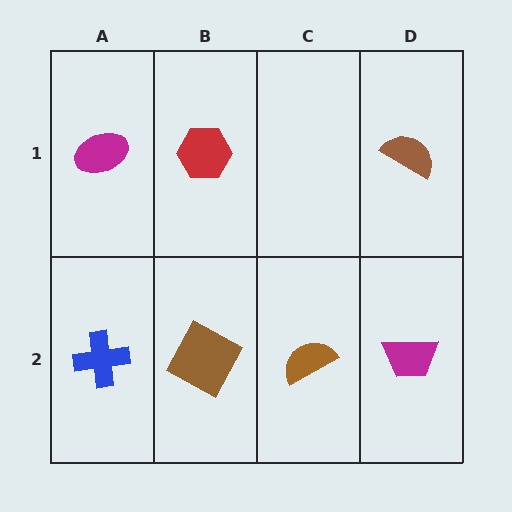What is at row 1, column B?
A red hexagon.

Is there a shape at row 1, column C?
No, that cell is empty.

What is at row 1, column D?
A brown semicircle.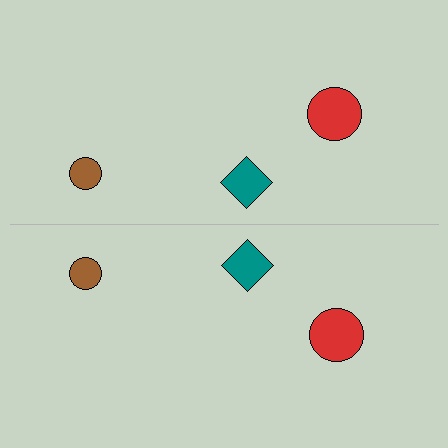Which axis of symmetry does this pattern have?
The pattern has a horizontal axis of symmetry running through the center of the image.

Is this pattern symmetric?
Yes, this pattern has bilateral (reflection) symmetry.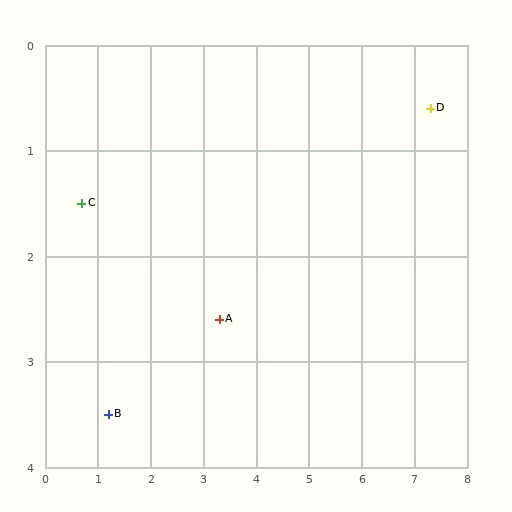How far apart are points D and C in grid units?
Points D and C are about 6.7 grid units apart.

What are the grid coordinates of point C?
Point C is at approximately (0.7, 1.5).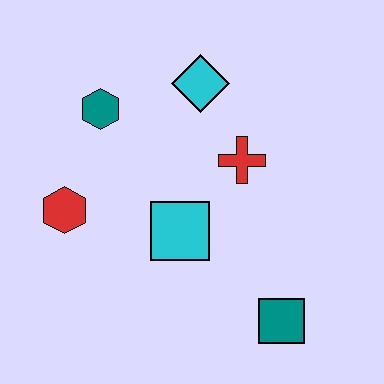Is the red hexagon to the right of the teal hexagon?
No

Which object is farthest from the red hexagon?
The teal square is farthest from the red hexagon.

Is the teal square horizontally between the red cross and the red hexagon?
No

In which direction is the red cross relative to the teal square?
The red cross is above the teal square.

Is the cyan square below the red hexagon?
Yes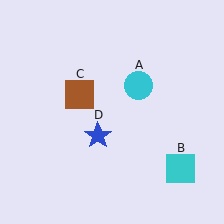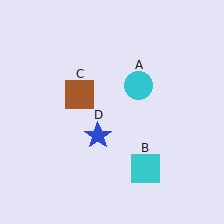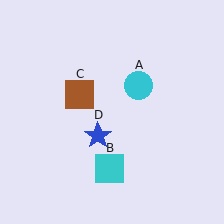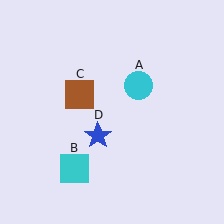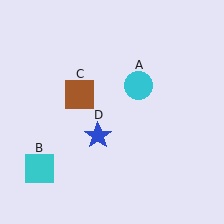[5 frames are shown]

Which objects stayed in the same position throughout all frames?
Cyan circle (object A) and brown square (object C) and blue star (object D) remained stationary.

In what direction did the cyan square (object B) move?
The cyan square (object B) moved left.